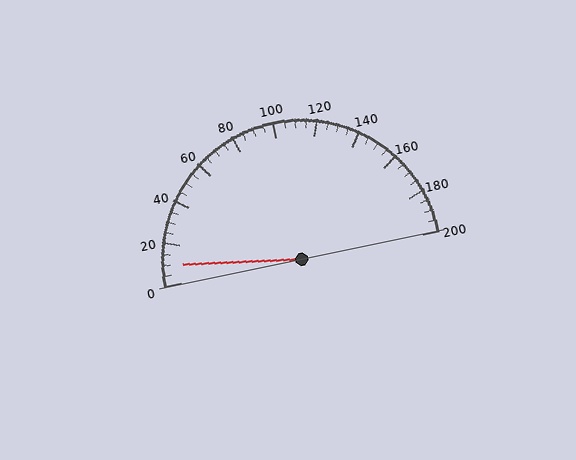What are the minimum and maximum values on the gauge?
The gauge ranges from 0 to 200.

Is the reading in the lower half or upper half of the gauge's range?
The reading is in the lower half of the range (0 to 200).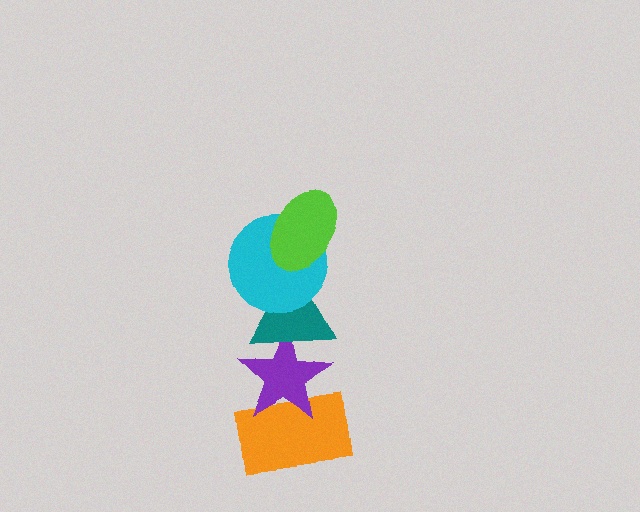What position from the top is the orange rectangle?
The orange rectangle is 5th from the top.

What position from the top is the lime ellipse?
The lime ellipse is 1st from the top.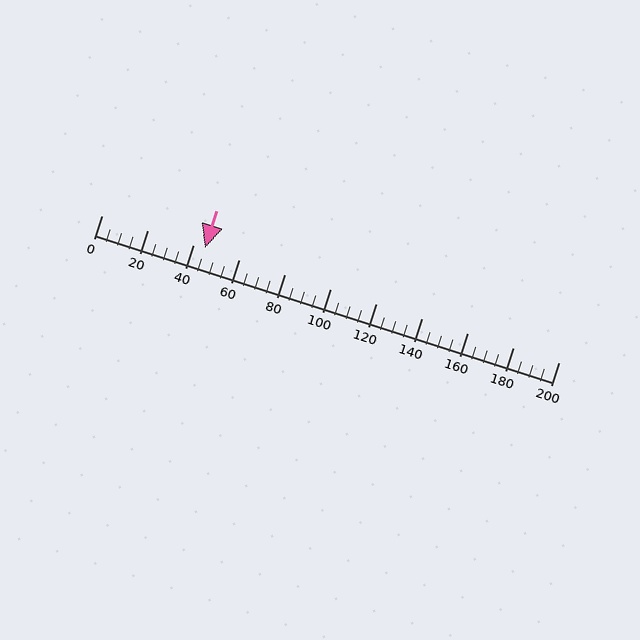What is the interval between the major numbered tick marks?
The major tick marks are spaced 20 units apart.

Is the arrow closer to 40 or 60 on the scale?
The arrow is closer to 40.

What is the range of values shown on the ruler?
The ruler shows values from 0 to 200.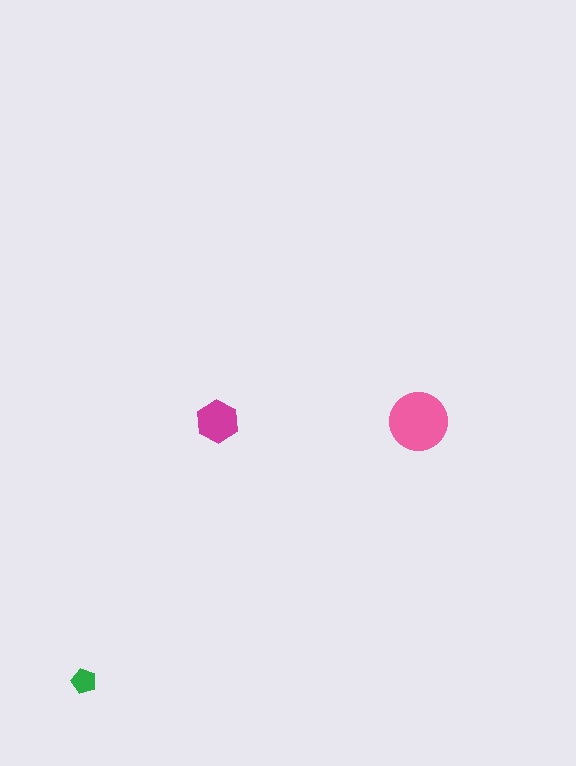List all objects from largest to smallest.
The pink circle, the magenta hexagon, the green pentagon.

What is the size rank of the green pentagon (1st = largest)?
3rd.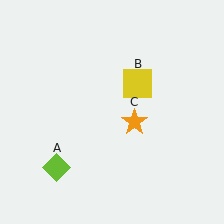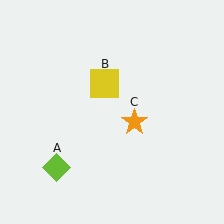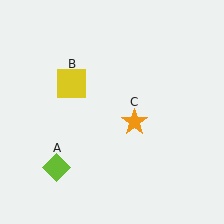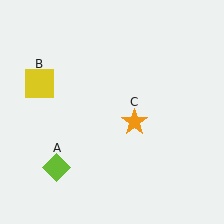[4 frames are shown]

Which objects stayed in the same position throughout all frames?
Lime diamond (object A) and orange star (object C) remained stationary.